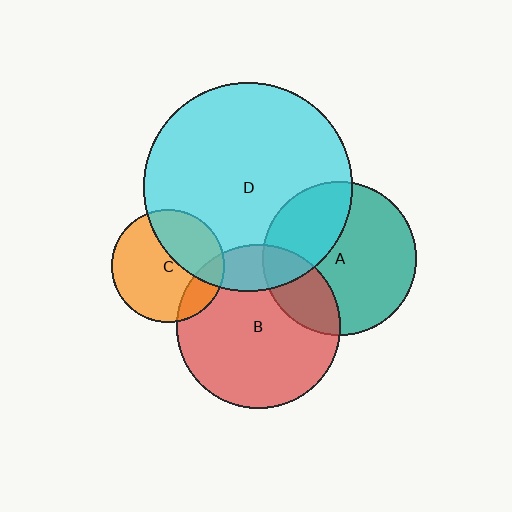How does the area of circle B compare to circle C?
Approximately 2.1 times.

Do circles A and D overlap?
Yes.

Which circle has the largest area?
Circle D (cyan).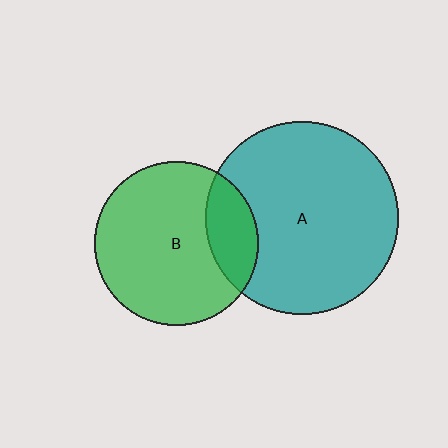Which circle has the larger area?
Circle A (teal).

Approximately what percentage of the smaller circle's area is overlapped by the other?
Approximately 20%.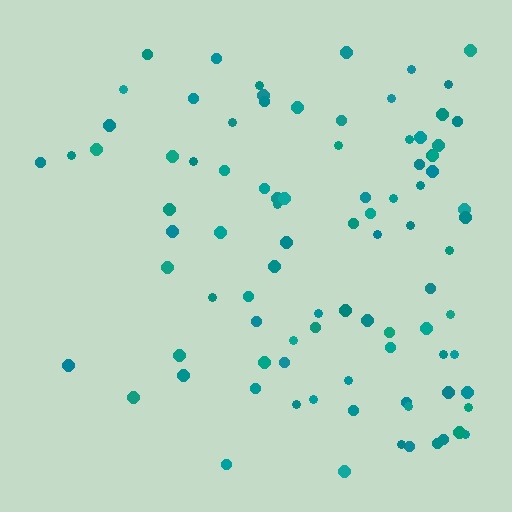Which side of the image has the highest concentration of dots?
The right.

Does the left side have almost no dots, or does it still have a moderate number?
Still a moderate number, just noticeably fewer than the right.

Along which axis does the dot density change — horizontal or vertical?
Horizontal.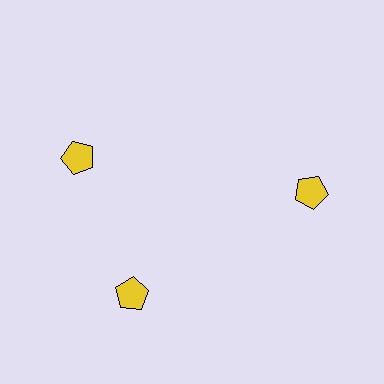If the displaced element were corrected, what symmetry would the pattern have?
It would have 3-fold rotational symmetry — the pattern would map onto itself every 120 degrees.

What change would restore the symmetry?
The symmetry would be restored by rotating it back into even spacing with its neighbors so that all 3 pentagons sit at equal angles and equal distance from the center.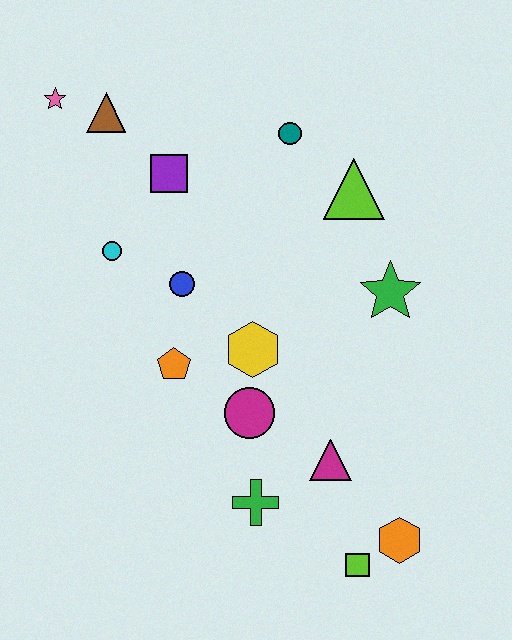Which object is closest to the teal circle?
The lime triangle is closest to the teal circle.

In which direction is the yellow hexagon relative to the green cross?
The yellow hexagon is above the green cross.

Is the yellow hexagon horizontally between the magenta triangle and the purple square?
Yes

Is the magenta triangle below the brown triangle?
Yes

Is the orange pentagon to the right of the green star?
No